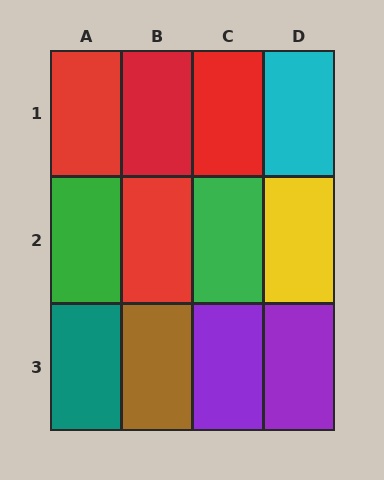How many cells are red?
4 cells are red.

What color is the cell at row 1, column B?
Red.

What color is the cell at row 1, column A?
Red.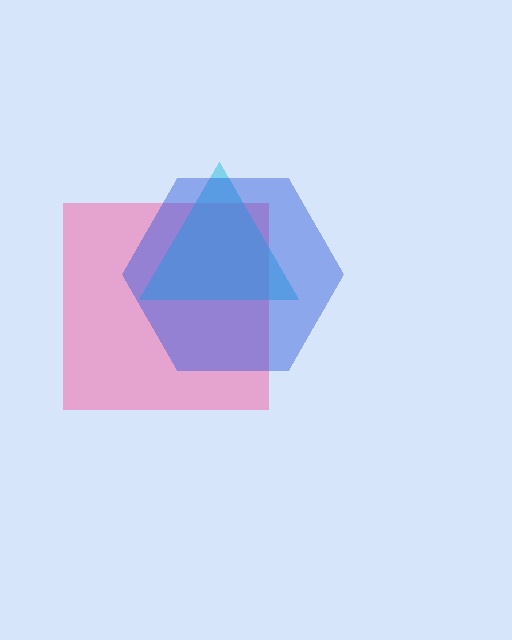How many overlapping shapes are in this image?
There are 3 overlapping shapes in the image.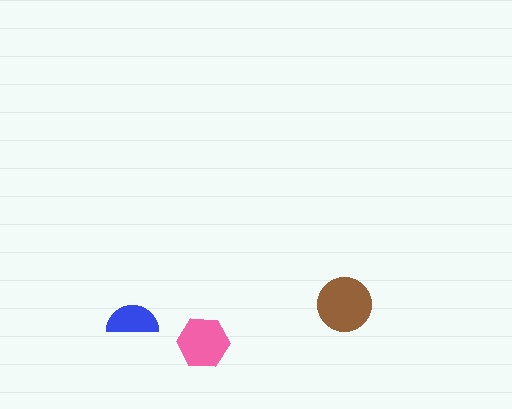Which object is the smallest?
The blue semicircle.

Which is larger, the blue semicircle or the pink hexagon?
The pink hexagon.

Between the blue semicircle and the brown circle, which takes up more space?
The brown circle.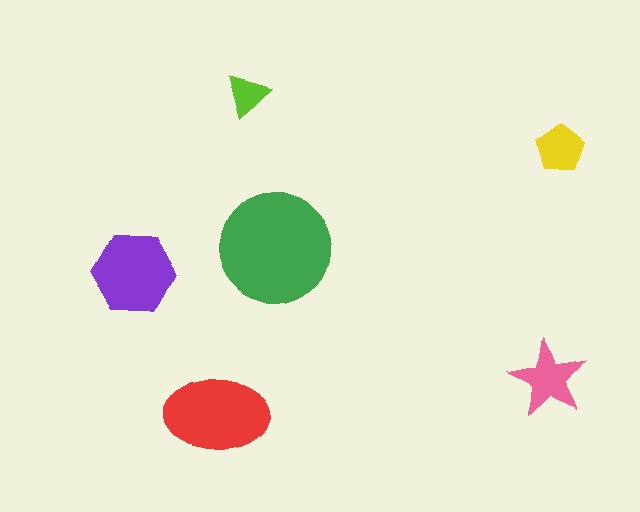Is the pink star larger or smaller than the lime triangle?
Larger.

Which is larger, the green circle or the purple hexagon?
The green circle.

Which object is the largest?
The green circle.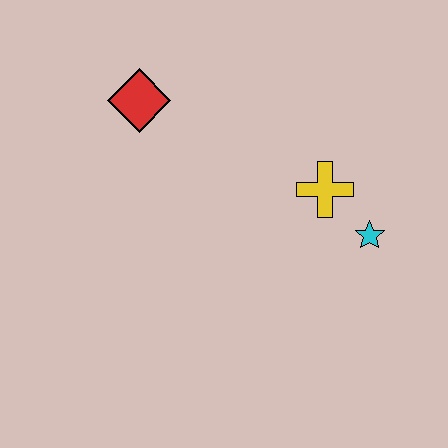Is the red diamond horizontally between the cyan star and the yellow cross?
No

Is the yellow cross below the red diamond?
Yes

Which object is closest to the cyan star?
The yellow cross is closest to the cyan star.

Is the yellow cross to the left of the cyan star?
Yes